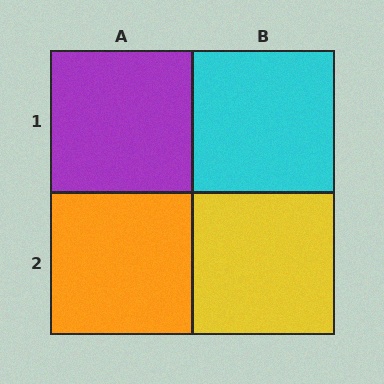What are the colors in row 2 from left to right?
Orange, yellow.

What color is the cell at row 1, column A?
Purple.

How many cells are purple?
1 cell is purple.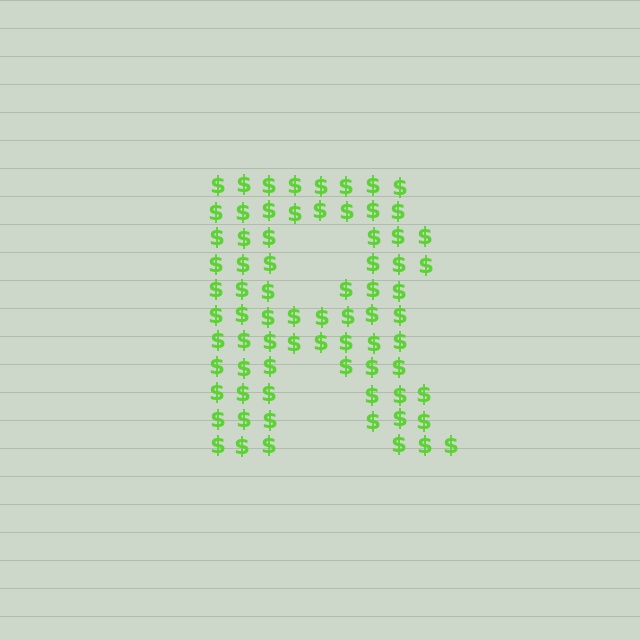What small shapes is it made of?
It is made of small dollar signs.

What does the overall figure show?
The overall figure shows the letter R.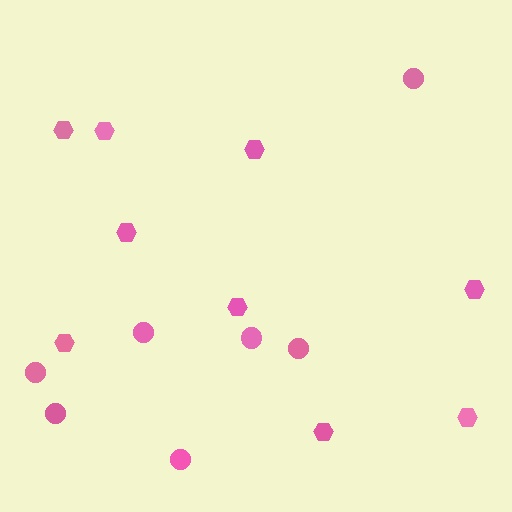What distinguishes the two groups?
There are 2 groups: one group of hexagons (9) and one group of circles (7).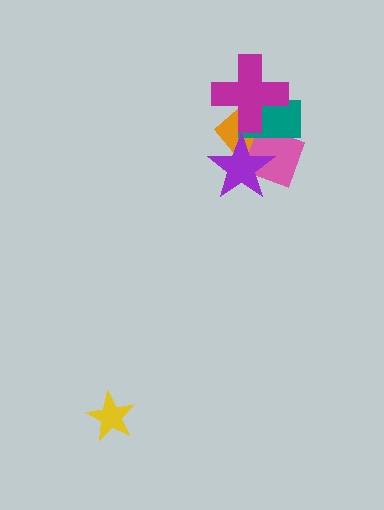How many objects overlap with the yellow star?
0 objects overlap with the yellow star.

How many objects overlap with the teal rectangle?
4 objects overlap with the teal rectangle.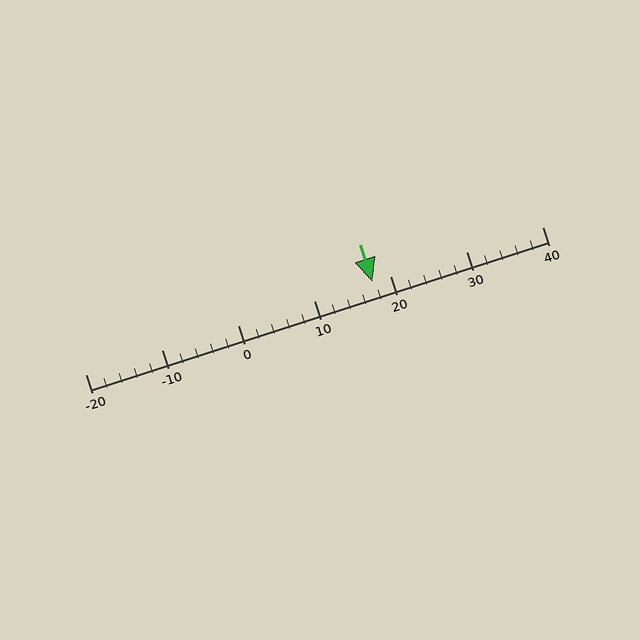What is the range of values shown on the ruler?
The ruler shows values from -20 to 40.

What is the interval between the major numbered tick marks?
The major tick marks are spaced 10 units apart.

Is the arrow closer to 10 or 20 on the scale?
The arrow is closer to 20.